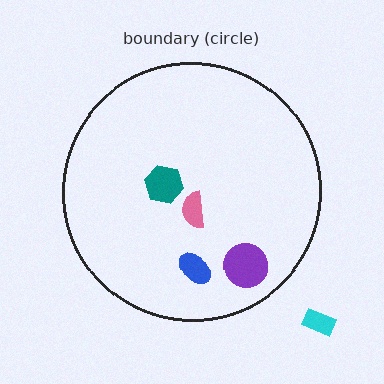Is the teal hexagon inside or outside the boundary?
Inside.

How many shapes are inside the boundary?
4 inside, 1 outside.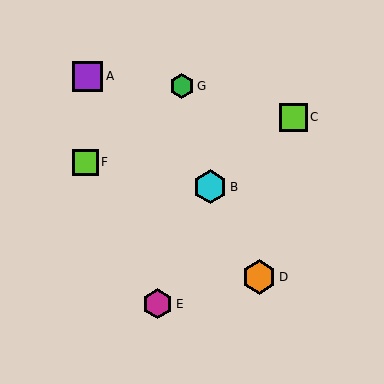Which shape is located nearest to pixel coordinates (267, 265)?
The orange hexagon (labeled D) at (259, 277) is nearest to that location.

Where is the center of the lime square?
The center of the lime square is at (293, 117).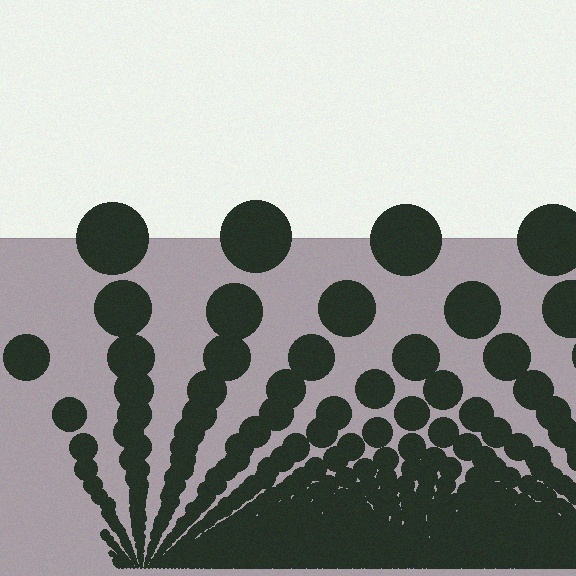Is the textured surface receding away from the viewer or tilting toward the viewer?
The surface appears to tilt toward the viewer. Texture elements get larger and sparser toward the top.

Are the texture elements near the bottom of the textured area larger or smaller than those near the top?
Smaller. The gradient is inverted — elements near the bottom are smaller and denser.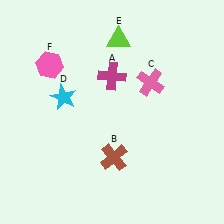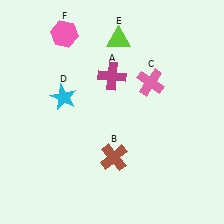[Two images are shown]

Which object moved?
The pink hexagon (F) moved up.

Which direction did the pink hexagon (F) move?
The pink hexagon (F) moved up.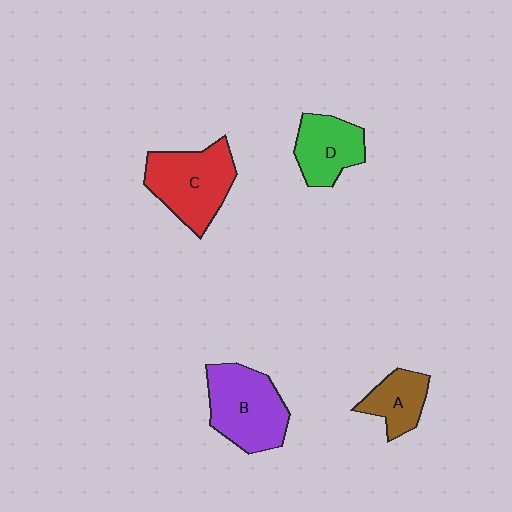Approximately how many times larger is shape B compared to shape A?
Approximately 1.8 times.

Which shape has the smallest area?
Shape A (brown).